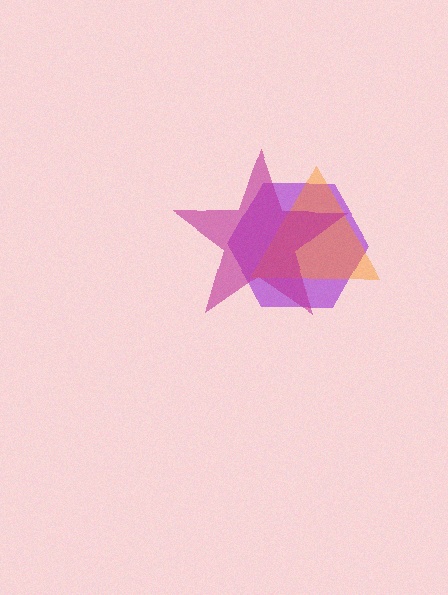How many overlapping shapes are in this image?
There are 3 overlapping shapes in the image.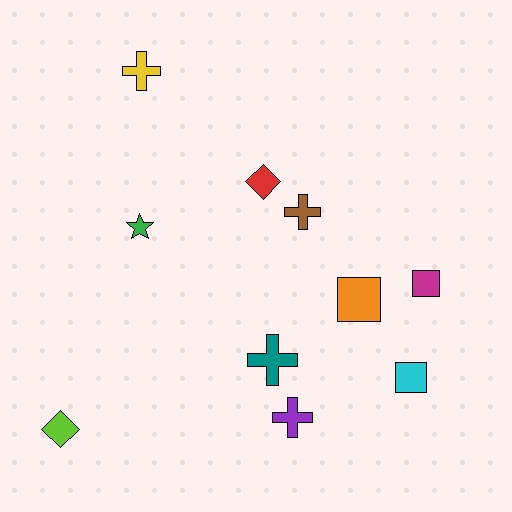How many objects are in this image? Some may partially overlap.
There are 10 objects.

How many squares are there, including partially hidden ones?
There are 3 squares.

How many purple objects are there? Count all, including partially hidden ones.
There is 1 purple object.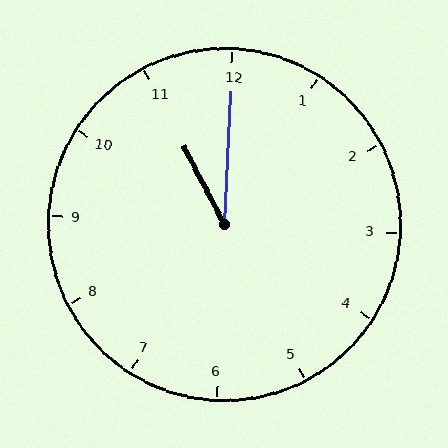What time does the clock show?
11:00.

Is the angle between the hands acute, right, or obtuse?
It is acute.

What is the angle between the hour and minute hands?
Approximately 30 degrees.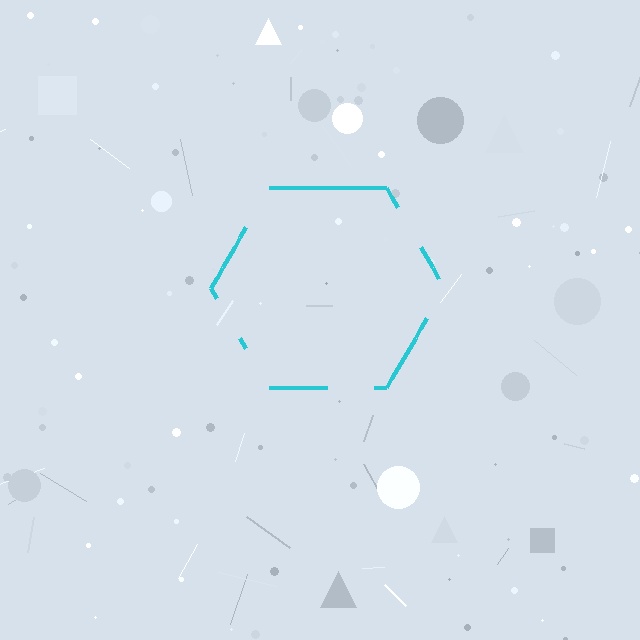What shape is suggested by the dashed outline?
The dashed outline suggests a hexagon.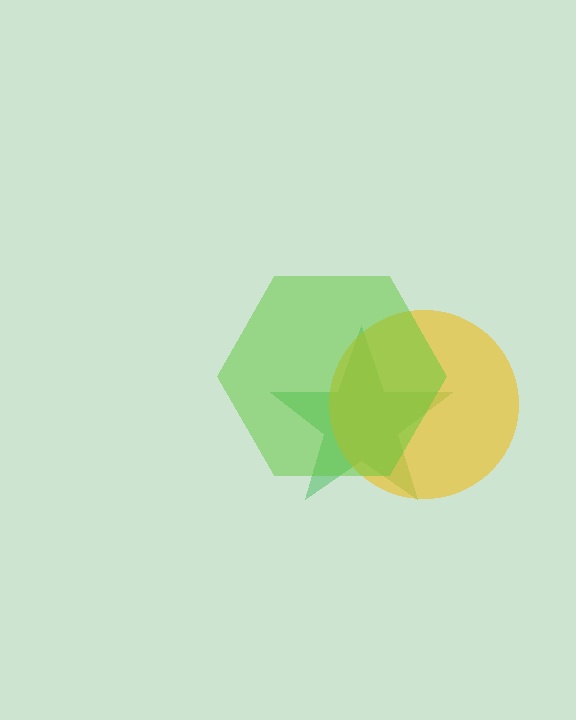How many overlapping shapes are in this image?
There are 3 overlapping shapes in the image.